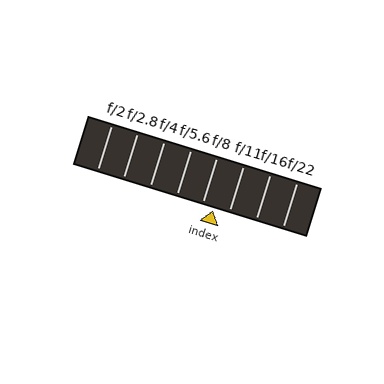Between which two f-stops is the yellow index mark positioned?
The index mark is between f/8 and f/11.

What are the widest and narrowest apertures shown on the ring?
The widest aperture shown is f/2 and the narrowest is f/22.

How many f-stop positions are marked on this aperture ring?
There are 8 f-stop positions marked.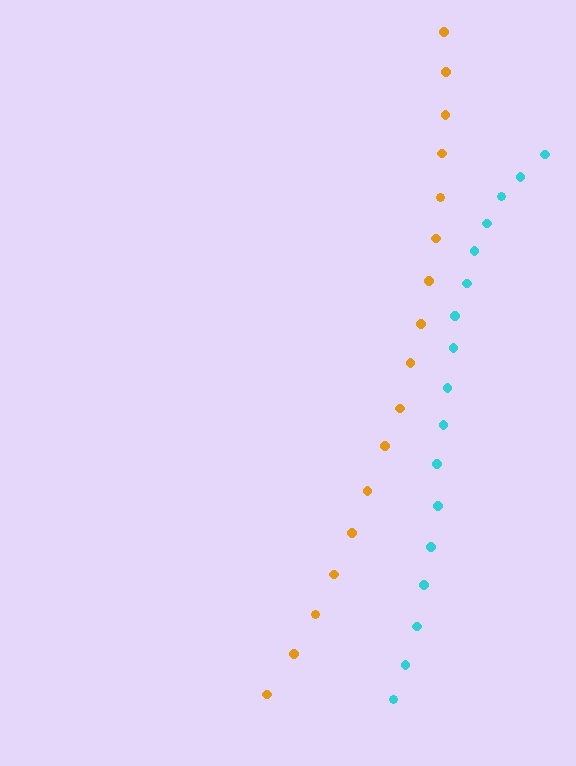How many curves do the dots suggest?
There are 2 distinct paths.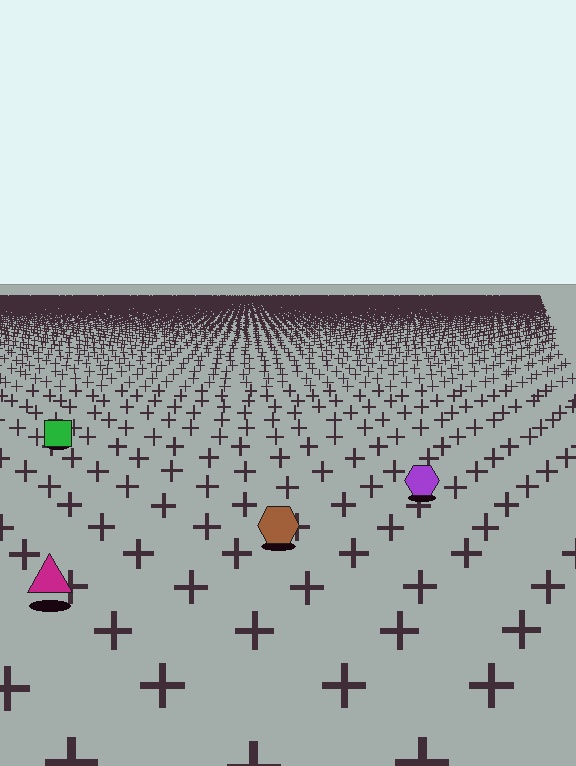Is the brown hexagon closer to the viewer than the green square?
Yes. The brown hexagon is closer — you can tell from the texture gradient: the ground texture is coarser near it.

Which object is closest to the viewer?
The magenta triangle is closest. The texture marks near it are larger and more spread out.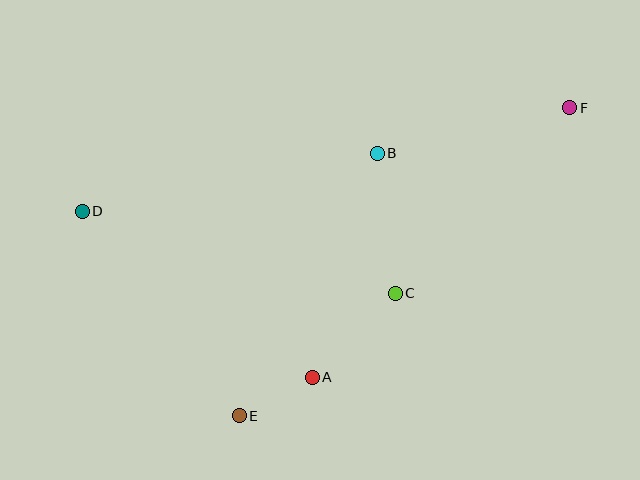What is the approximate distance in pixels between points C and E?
The distance between C and E is approximately 198 pixels.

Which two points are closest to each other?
Points A and E are closest to each other.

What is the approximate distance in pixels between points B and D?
The distance between B and D is approximately 301 pixels.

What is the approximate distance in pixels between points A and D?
The distance between A and D is approximately 284 pixels.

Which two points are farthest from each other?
Points D and F are farthest from each other.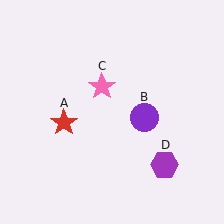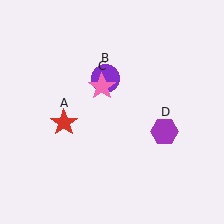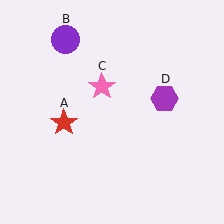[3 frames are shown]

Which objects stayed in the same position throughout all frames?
Red star (object A) and pink star (object C) remained stationary.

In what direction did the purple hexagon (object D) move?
The purple hexagon (object D) moved up.